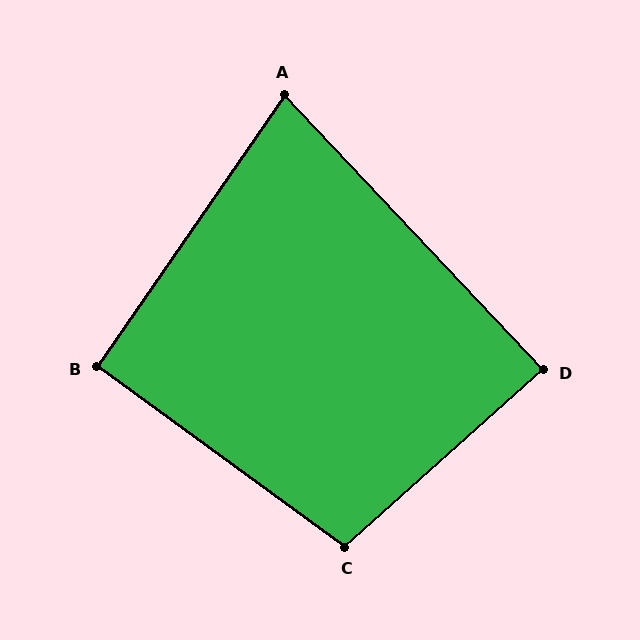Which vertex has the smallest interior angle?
A, at approximately 78 degrees.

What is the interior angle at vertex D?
Approximately 89 degrees (approximately right).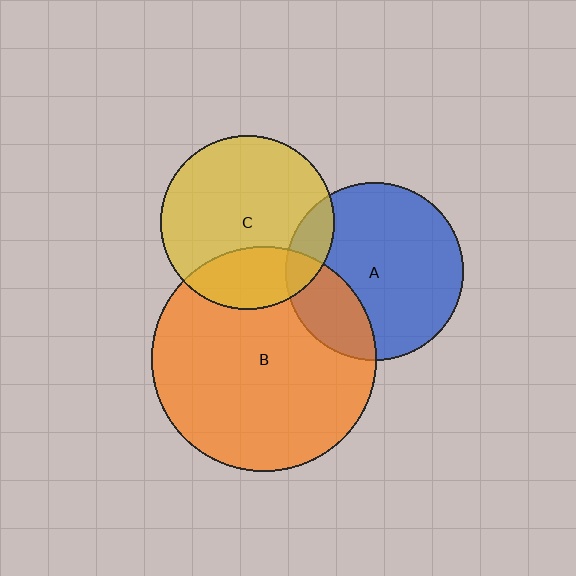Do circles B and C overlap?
Yes.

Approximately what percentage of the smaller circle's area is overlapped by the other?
Approximately 25%.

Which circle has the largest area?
Circle B (orange).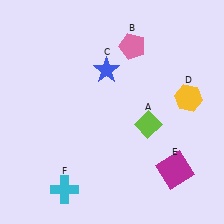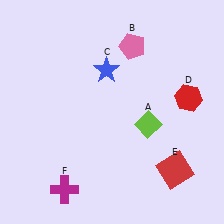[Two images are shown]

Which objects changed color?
D changed from yellow to red. E changed from magenta to red. F changed from cyan to magenta.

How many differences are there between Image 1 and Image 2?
There are 3 differences between the two images.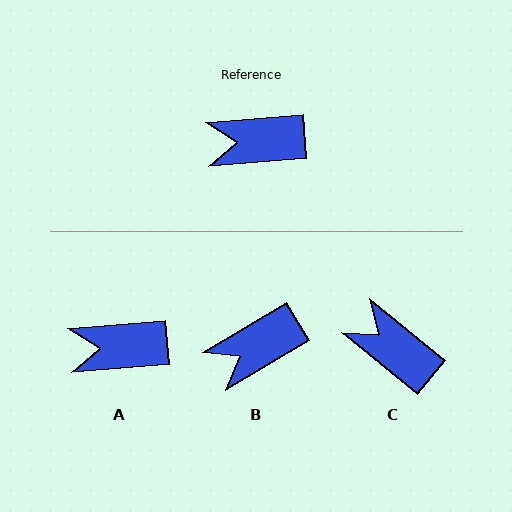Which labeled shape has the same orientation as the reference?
A.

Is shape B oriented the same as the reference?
No, it is off by about 26 degrees.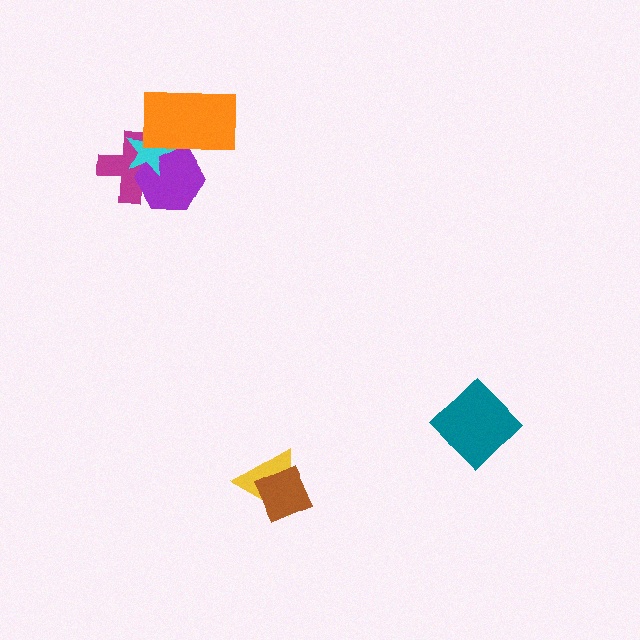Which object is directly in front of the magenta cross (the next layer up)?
The purple hexagon is directly in front of the magenta cross.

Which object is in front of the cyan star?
The orange rectangle is in front of the cyan star.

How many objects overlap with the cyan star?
3 objects overlap with the cyan star.